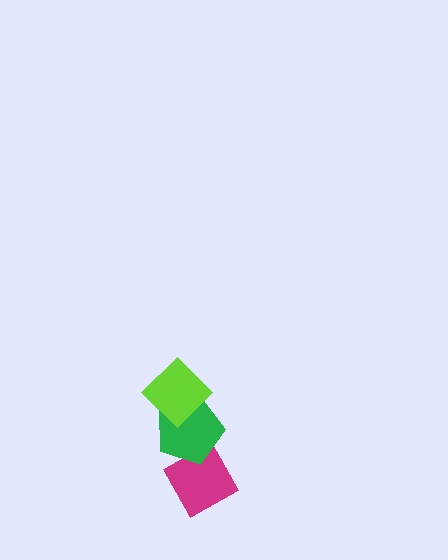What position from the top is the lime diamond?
The lime diamond is 1st from the top.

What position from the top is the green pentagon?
The green pentagon is 2nd from the top.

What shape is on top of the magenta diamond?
The green pentagon is on top of the magenta diamond.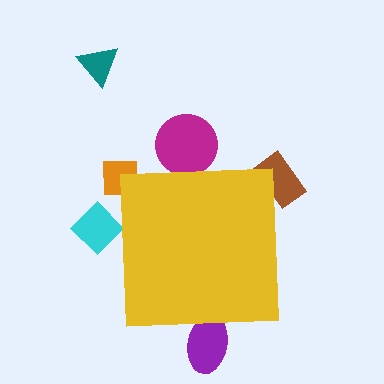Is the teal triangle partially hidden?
No, the teal triangle is fully visible.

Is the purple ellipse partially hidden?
Yes, the purple ellipse is partially hidden behind the yellow square.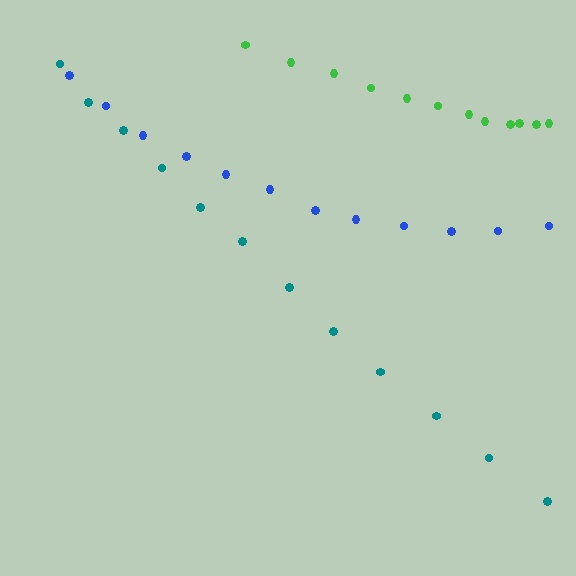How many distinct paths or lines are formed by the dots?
There are 3 distinct paths.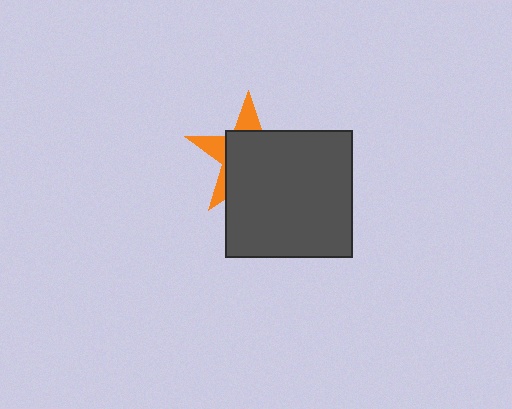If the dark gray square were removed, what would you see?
You would see the complete orange star.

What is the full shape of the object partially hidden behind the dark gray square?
The partially hidden object is an orange star.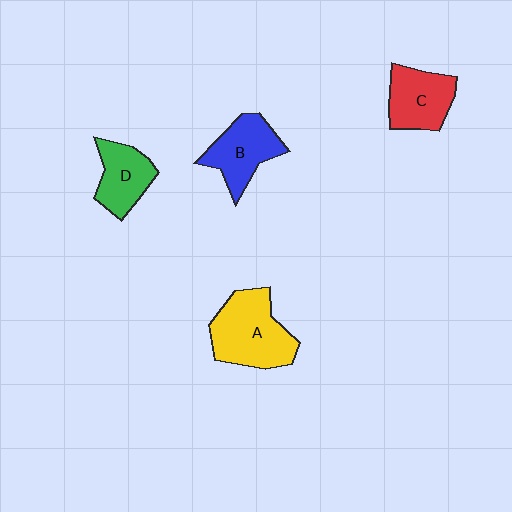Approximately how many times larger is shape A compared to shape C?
Approximately 1.4 times.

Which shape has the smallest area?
Shape D (green).